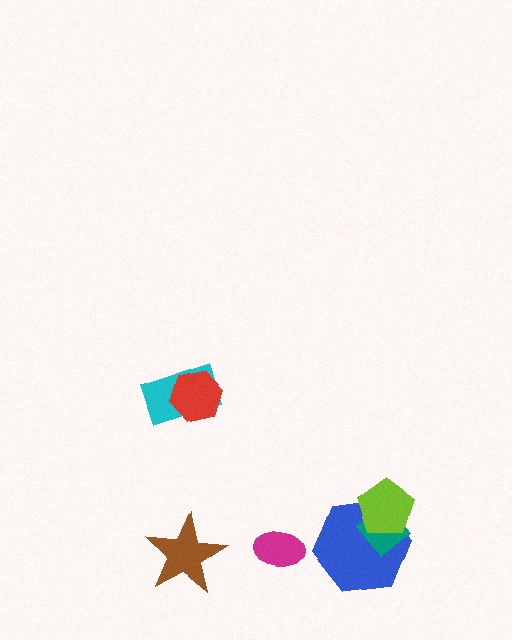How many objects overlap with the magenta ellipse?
0 objects overlap with the magenta ellipse.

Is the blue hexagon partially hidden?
Yes, it is partially covered by another shape.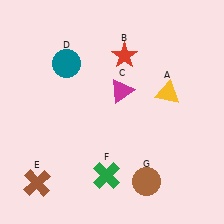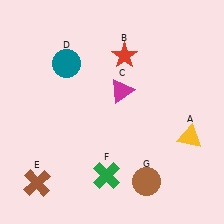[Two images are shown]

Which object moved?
The yellow triangle (A) moved down.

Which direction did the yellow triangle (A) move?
The yellow triangle (A) moved down.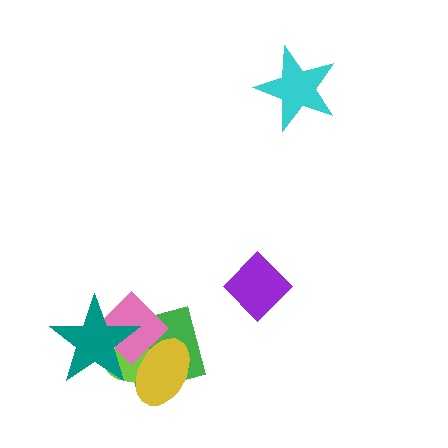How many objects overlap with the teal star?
4 objects overlap with the teal star.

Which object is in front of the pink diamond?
The teal star is in front of the pink diamond.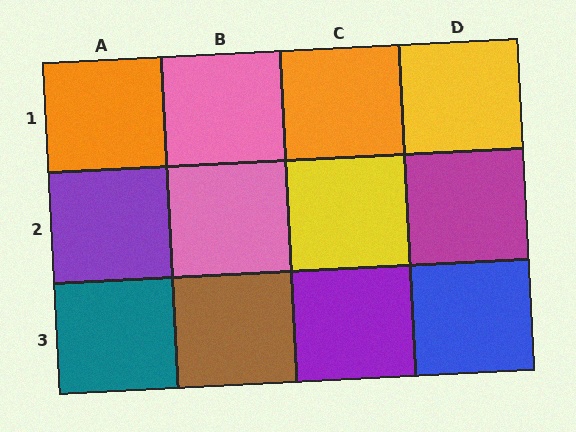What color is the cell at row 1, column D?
Yellow.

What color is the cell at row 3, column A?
Teal.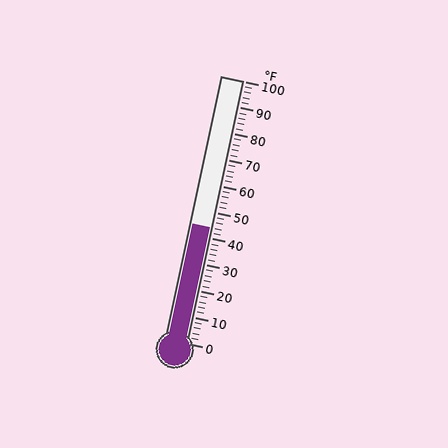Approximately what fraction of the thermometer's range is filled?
The thermometer is filled to approximately 45% of its range.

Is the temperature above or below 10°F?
The temperature is above 10°F.